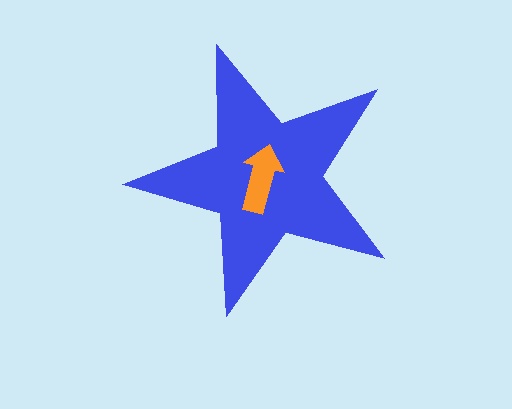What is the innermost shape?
The orange arrow.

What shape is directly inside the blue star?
The orange arrow.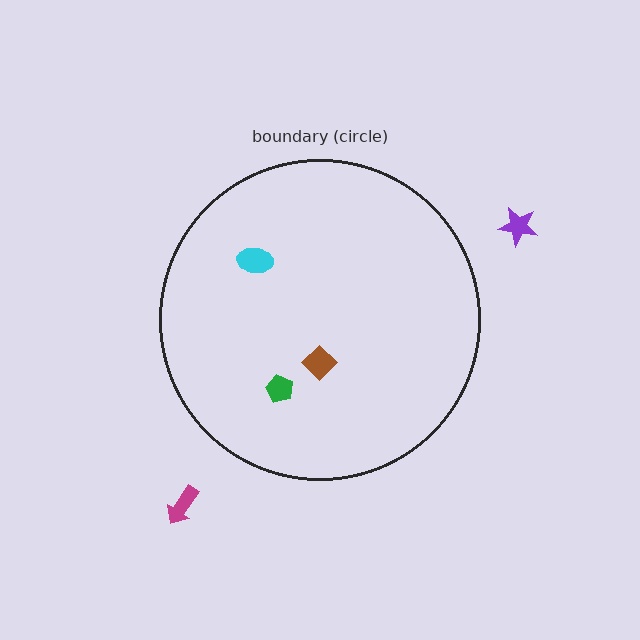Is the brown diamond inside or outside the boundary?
Inside.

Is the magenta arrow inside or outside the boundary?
Outside.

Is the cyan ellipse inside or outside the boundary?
Inside.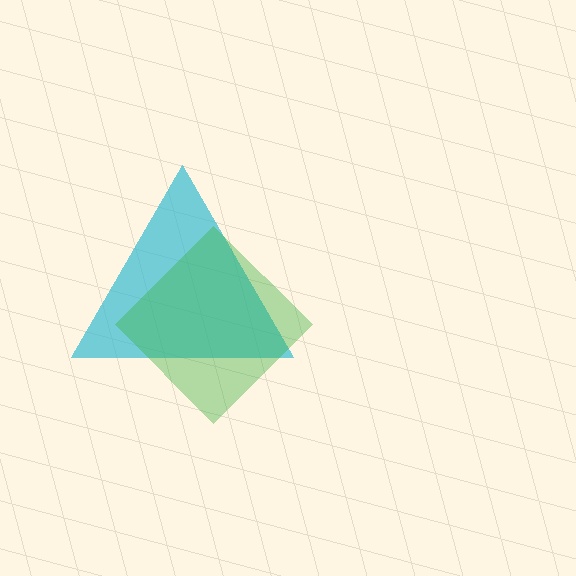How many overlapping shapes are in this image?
There are 2 overlapping shapes in the image.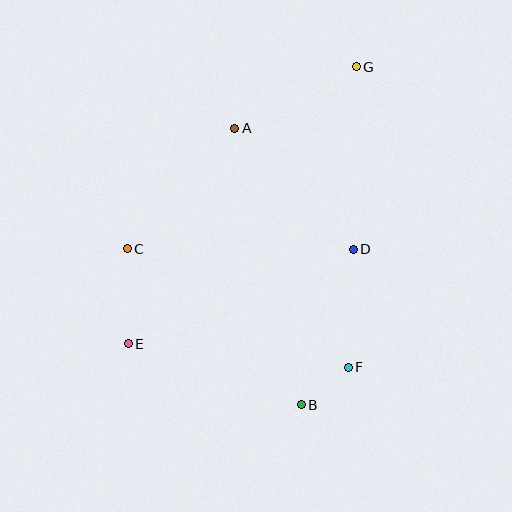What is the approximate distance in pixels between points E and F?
The distance between E and F is approximately 221 pixels.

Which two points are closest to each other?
Points B and F are closest to each other.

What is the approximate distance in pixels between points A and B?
The distance between A and B is approximately 285 pixels.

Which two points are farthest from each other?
Points E and G are farthest from each other.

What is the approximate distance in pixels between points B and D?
The distance between B and D is approximately 164 pixels.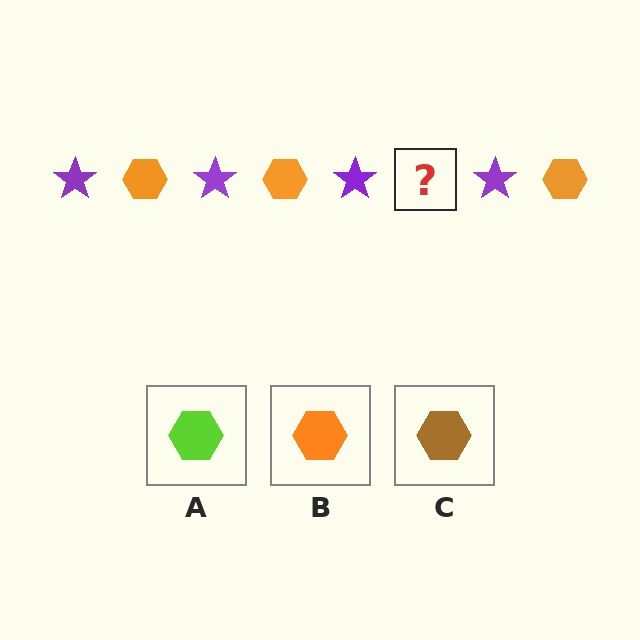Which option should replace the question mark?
Option B.